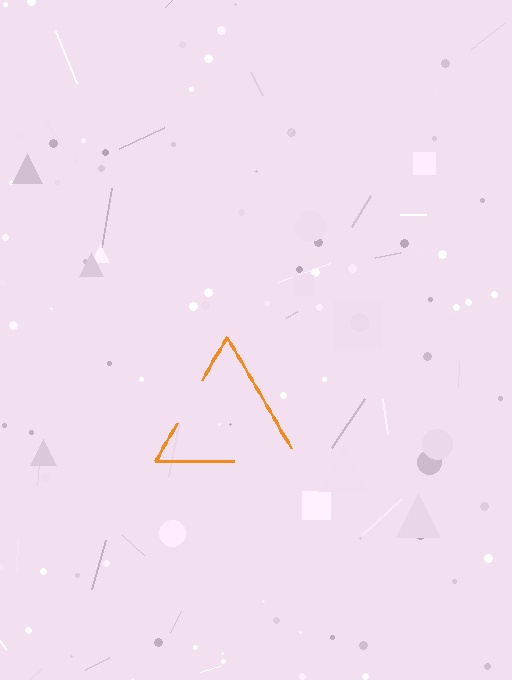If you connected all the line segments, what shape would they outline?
They would outline a triangle.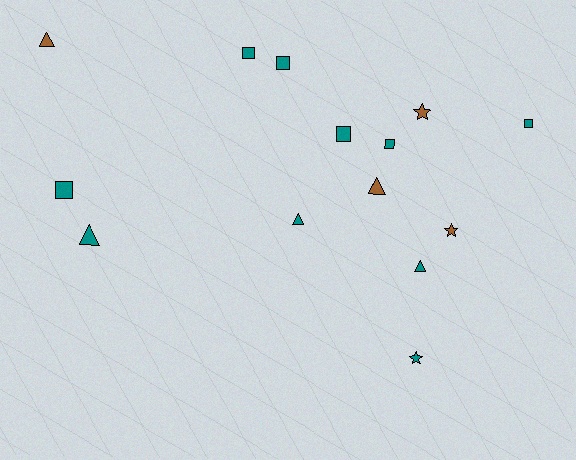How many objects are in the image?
There are 14 objects.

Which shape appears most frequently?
Square, with 6 objects.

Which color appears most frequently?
Teal, with 10 objects.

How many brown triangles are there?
There are 2 brown triangles.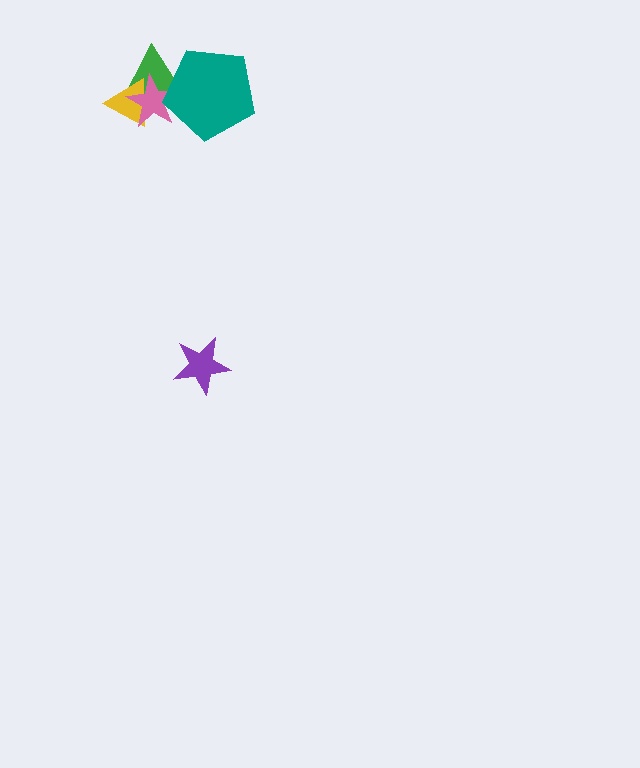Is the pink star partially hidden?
Yes, it is partially covered by another shape.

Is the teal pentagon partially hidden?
No, no other shape covers it.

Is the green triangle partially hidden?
Yes, it is partially covered by another shape.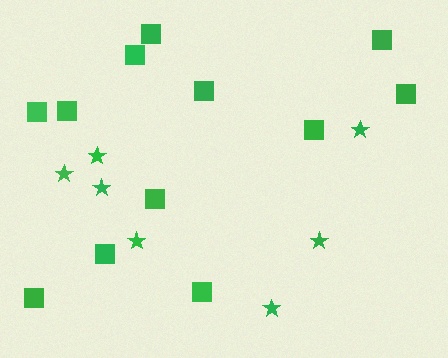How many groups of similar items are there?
There are 2 groups: one group of stars (7) and one group of squares (12).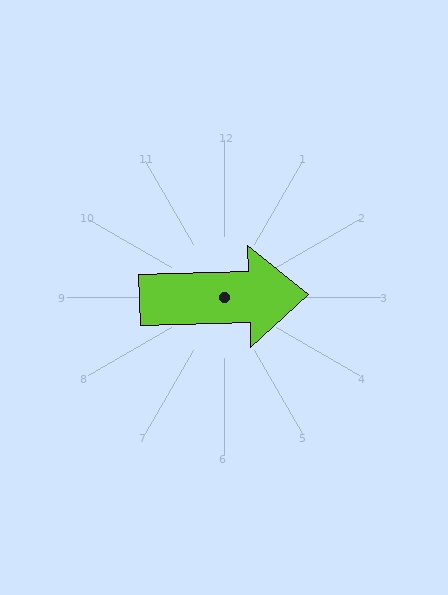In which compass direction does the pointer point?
East.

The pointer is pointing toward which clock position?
Roughly 3 o'clock.